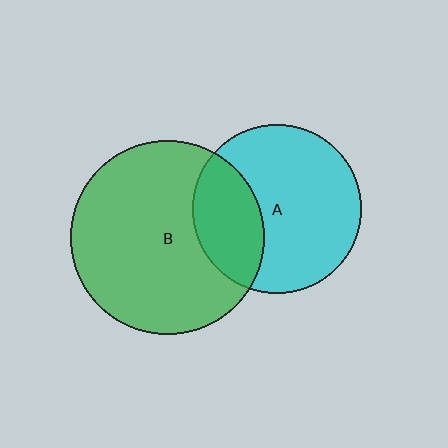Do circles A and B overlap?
Yes.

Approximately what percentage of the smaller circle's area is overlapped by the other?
Approximately 30%.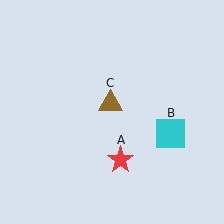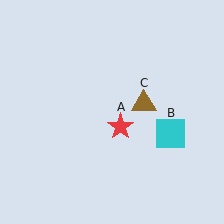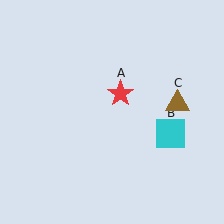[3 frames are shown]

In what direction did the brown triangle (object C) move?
The brown triangle (object C) moved right.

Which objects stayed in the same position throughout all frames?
Cyan square (object B) remained stationary.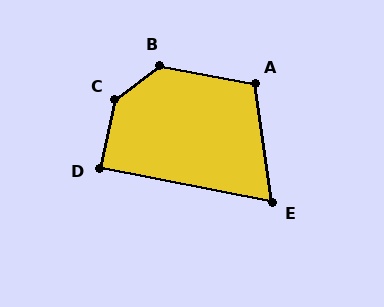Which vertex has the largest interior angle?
C, at approximately 141 degrees.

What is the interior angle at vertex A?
Approximately 109 degrees (obtuse).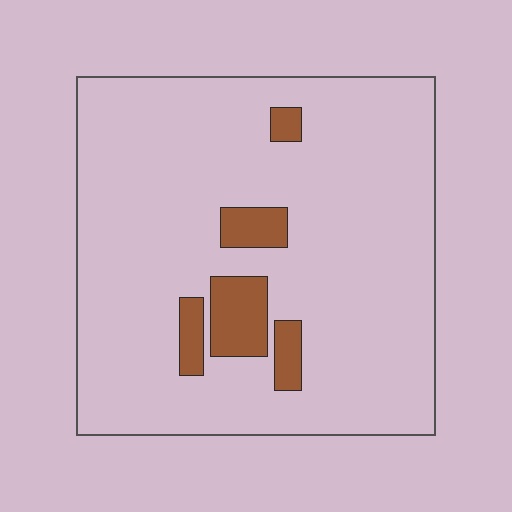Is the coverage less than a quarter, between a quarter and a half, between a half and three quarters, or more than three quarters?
Less than a quarter.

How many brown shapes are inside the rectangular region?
5.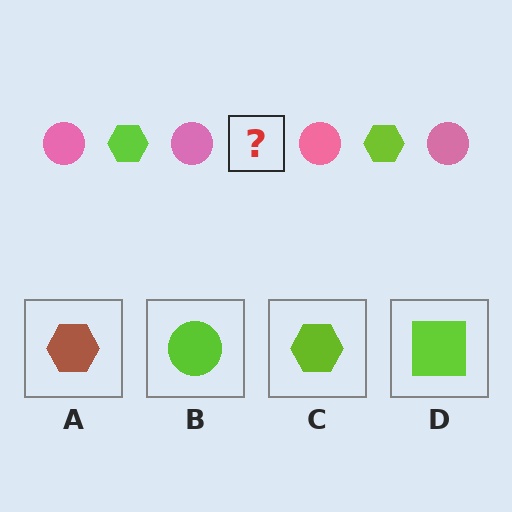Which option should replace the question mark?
Option C.